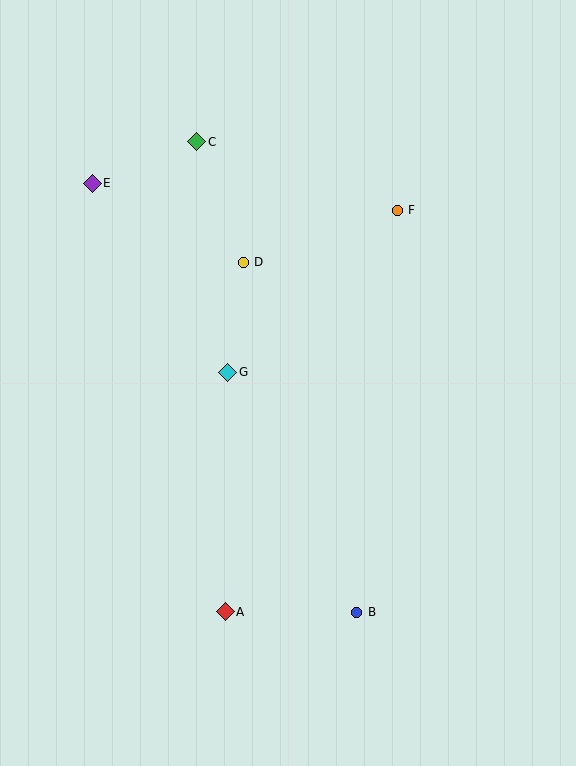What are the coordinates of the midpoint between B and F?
The midpoint between B and F is at (377, 411).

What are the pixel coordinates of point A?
Point A is at (225, 612).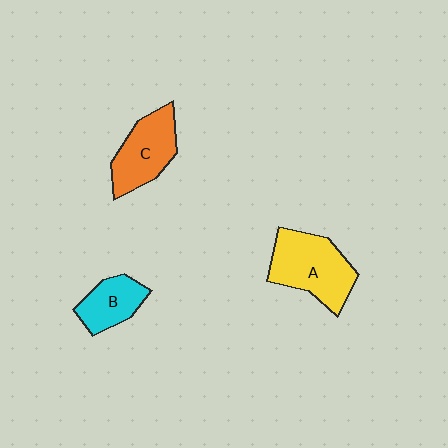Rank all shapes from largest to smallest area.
From largest to smallest: A (yellow), C (orange), B (cyan).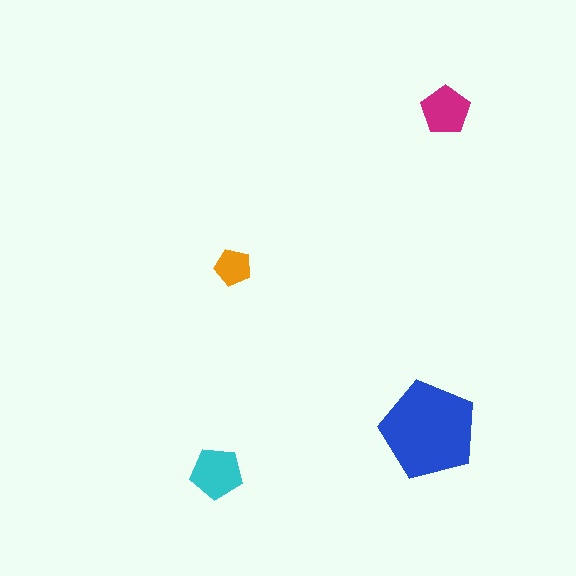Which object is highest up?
The magenta pentagon is topmost.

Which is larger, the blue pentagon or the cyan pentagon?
The blue one.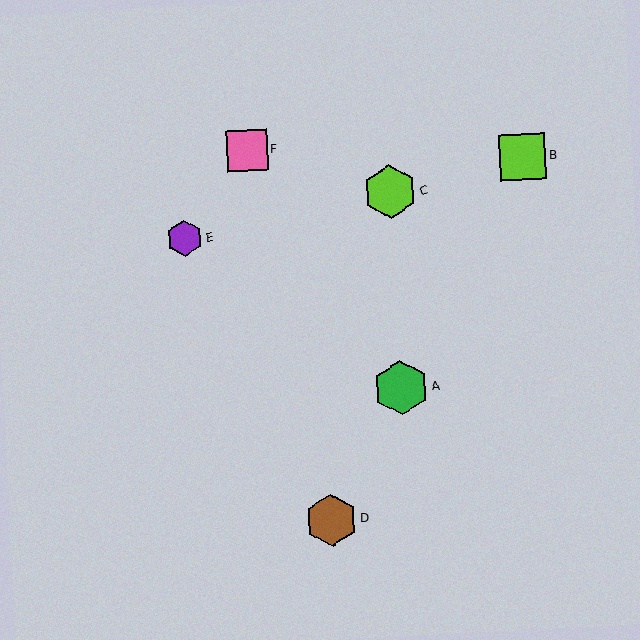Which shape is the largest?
The green hexagon (labeled A) is the largest.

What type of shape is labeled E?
Shape E is a purple hexagon.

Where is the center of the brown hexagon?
The center of the brown hexagon is at (331, 520).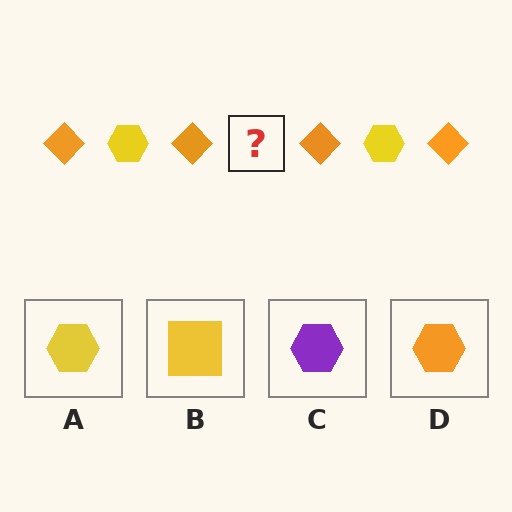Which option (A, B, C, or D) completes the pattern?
A.